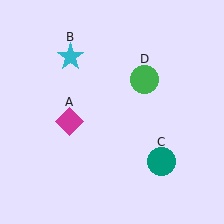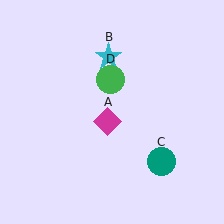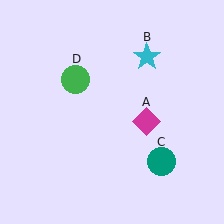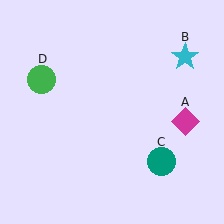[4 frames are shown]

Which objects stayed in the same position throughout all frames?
Teal circle (object C) remained stationary.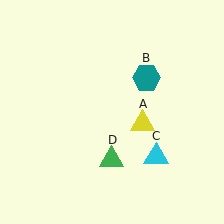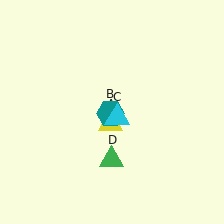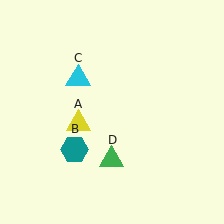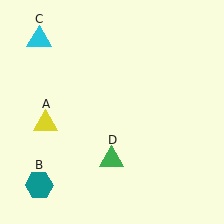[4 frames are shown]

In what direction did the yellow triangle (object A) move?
The yellow triangle (object A) moved left.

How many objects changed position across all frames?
3 objects changed position: yellow triangle (object A), teal hexagon (object B), cyan triangle (object C).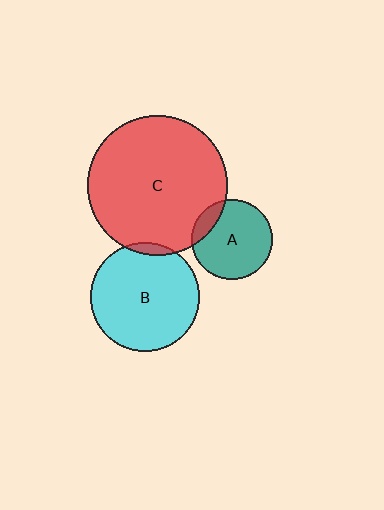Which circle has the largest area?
Circle C (red).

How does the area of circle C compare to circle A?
Approximately 3.1 times.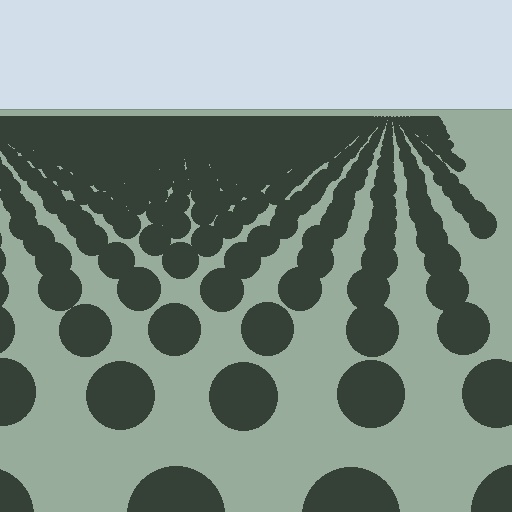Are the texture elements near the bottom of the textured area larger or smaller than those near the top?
Larger. Near the bottom, elements are closer to the viewer and appear at a bigger on-screen size.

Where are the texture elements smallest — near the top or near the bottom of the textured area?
Near the top.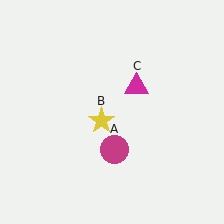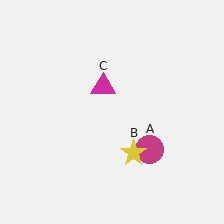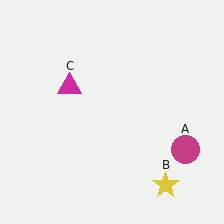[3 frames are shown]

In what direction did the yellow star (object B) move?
The yellow star (object B) moved down and to the right.